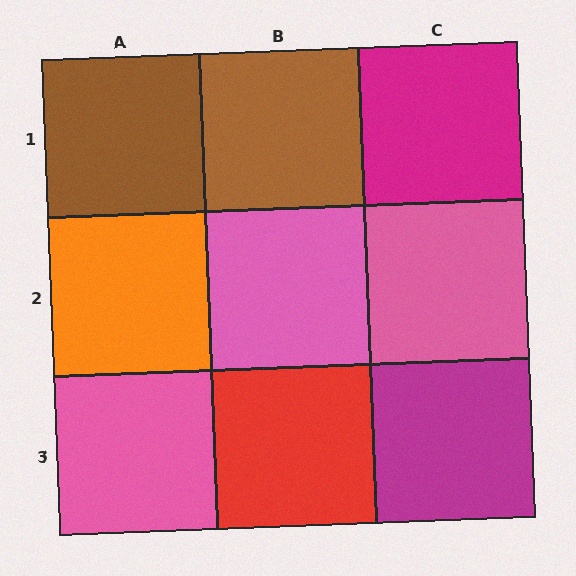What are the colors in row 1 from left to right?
Brown, brown, magenta.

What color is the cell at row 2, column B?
Pink.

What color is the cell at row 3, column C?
Magenta.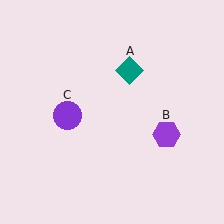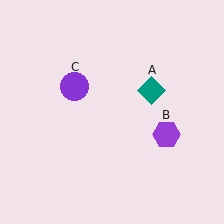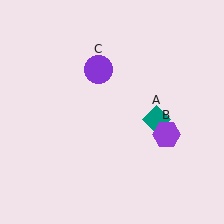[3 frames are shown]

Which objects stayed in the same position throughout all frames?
Purple hexagon (object B) remained stationary.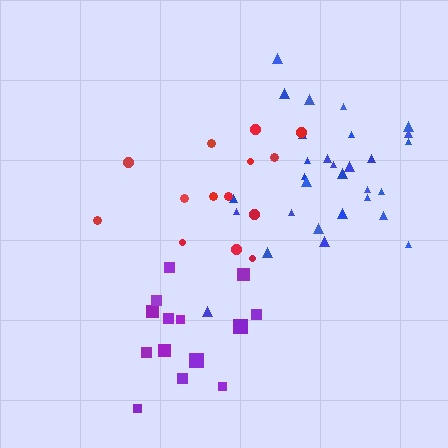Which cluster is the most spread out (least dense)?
Red.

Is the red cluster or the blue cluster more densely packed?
Blue.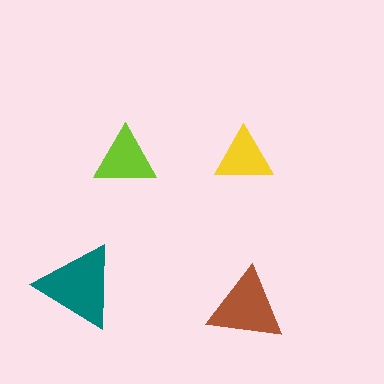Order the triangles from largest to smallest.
the teal one, the brown one, the lime one, the yellow one.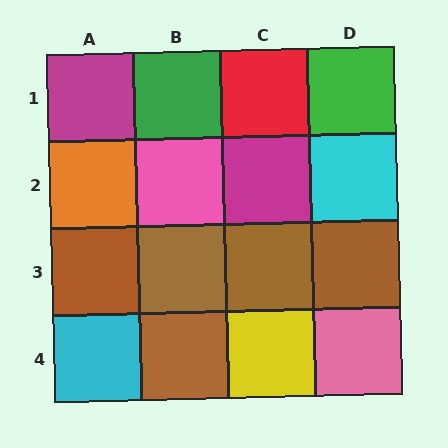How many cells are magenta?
2 cells are magenta.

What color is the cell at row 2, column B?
Pink.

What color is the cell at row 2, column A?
Orange.